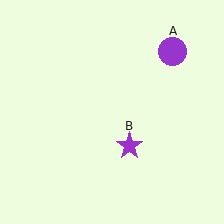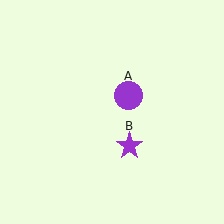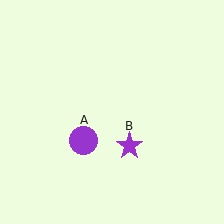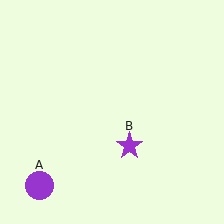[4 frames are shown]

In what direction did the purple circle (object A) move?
The purple circle (object A) moved down and to the left.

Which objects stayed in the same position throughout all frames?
Purple star (object B) remained stationary.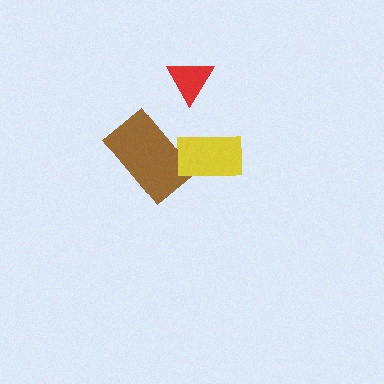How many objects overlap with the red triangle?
0 objects overlap with the red triangle.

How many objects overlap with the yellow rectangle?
1 object overlaps with the yellow rectangle.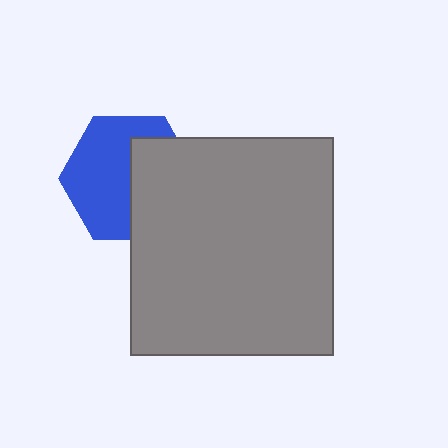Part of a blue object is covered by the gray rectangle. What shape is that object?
It is a hexagon.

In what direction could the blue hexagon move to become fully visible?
The blue hexagon could move left. That would shift it out from behind the gray rectangle entirely.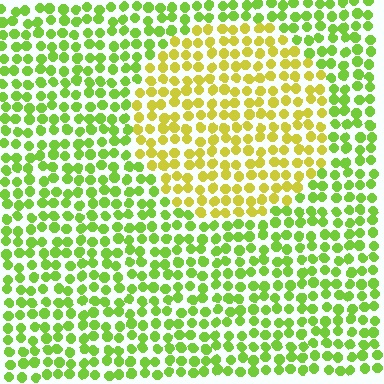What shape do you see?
I see a circle.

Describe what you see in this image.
The image is filled with small lime elements in a uniform arrangement. A circle-shaped region is visible where the elements are tinted to a slightly different hue, forming a subtle color boundary.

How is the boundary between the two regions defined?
The boundary is defined purely by a slight shift in hue (about 36 degrees). Spacing, size, and orientation are identical on both sides.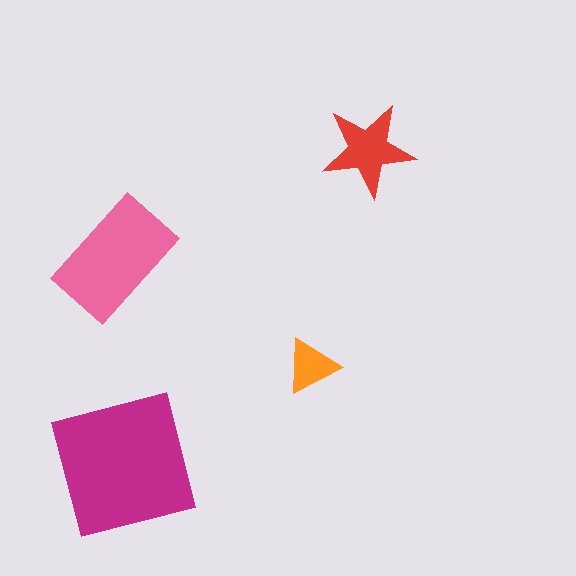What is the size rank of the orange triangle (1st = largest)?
4th.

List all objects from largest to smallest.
The magenta square, the pink rectangle, the red star, the orange triangle.